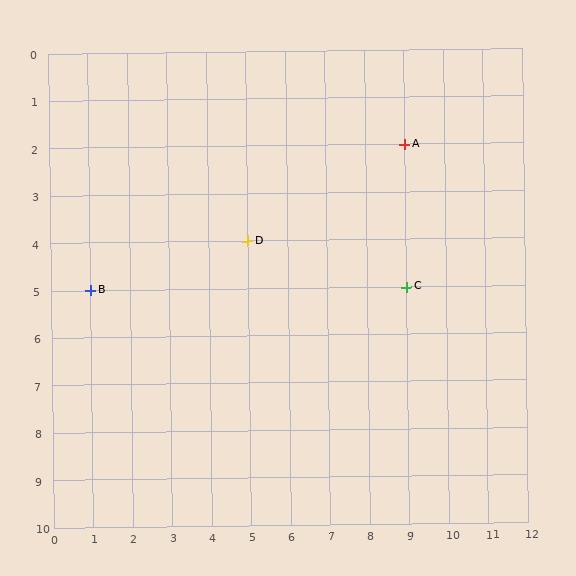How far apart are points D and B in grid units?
Points D and B are 4 columns and 1 row apart (about 4.1 grid units diagonally).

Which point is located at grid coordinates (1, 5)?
Point B is at (1, 5).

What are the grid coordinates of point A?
Point A is at grid coordinates (9, 2).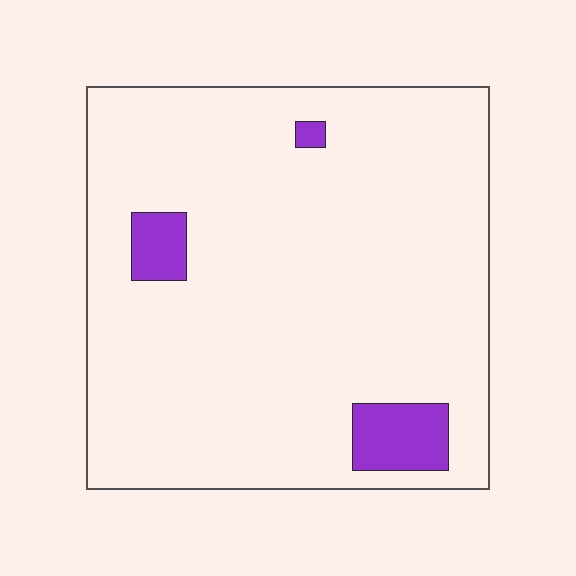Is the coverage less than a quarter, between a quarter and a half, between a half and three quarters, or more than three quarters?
Less than a quarter.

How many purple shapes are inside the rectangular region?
3.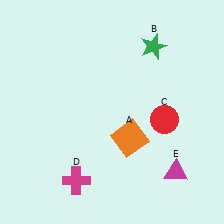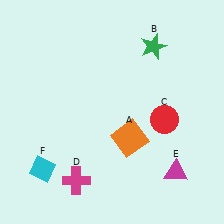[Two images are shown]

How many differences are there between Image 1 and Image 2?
There is 1 difference between the two images.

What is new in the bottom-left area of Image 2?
A cyan diamond (F) was added in the bottom-left area of Image 2.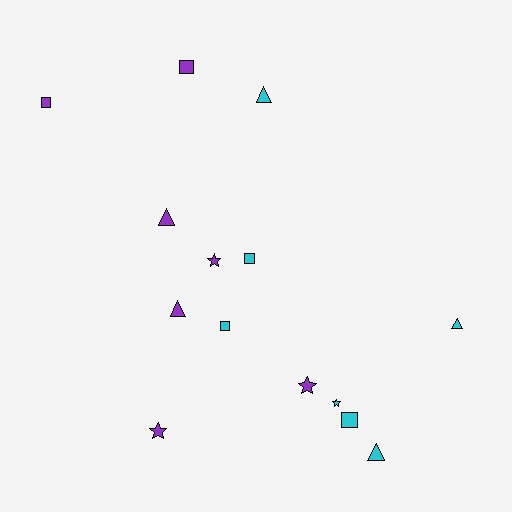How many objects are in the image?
There are 14 objects.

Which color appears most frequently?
Purple, with 7 objects.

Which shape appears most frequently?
Square, with 5 objects.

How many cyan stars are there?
There is 1 cyan star.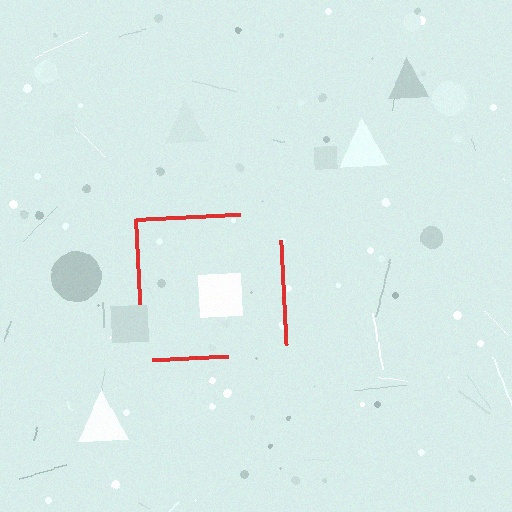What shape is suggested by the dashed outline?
The dashed outline suggests a square.